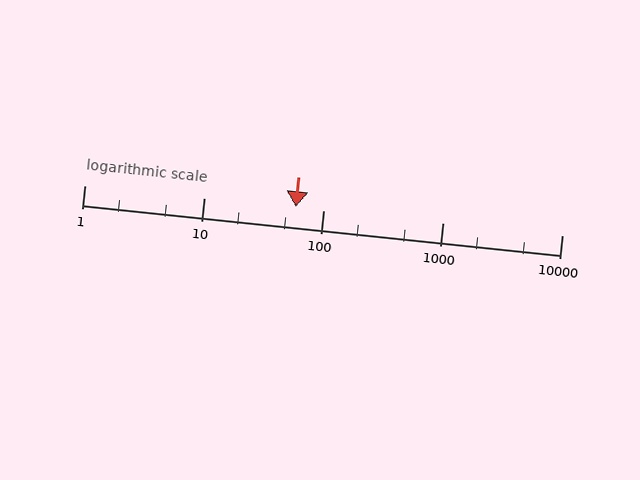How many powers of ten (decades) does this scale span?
The scale spans 4 decades, from 1 to 10000.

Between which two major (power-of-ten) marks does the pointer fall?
The pointer is between 10 and 100.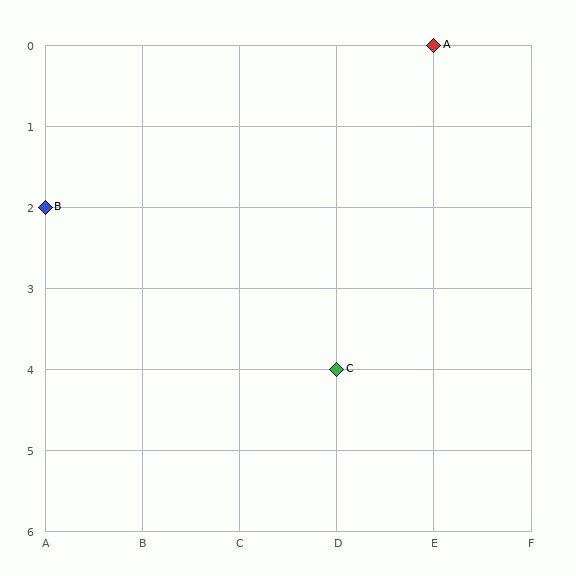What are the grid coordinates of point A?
Point A is at grid coordinates (E, 0).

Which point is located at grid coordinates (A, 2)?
Point B is at (A, 2).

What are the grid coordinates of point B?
Point B is at grid coordinates (A, 2).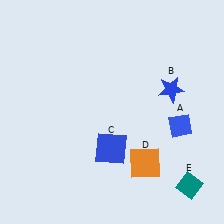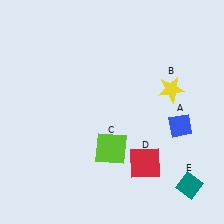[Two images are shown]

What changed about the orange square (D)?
In Image 1, D is orange. In Image 2, it changed to red.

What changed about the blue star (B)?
In Image 1, B is blue. In Image 2, it changed to yellow.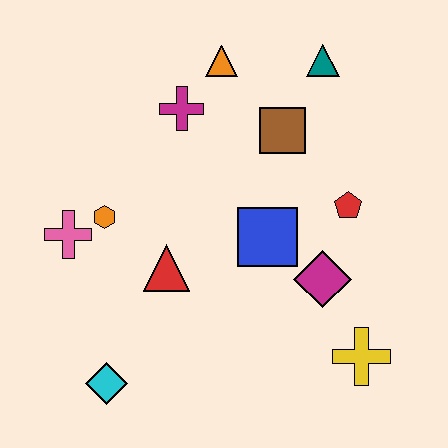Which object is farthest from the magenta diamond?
The pink cross is farthest from the magenta diamond.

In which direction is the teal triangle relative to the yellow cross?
The teal triangle is above the yellow cross.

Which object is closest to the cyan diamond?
The red triangle is closest to the cyan diamond.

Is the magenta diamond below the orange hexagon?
Yes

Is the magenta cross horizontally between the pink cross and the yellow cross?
Yes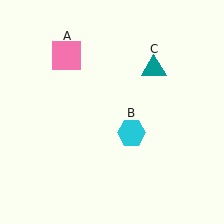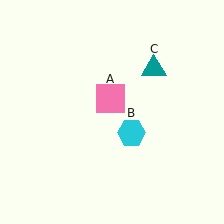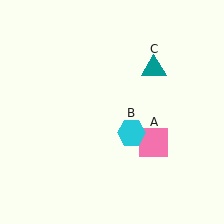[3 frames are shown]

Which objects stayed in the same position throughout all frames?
Cyan hexagon (object B) and teal triangle (object C) remained stationary.